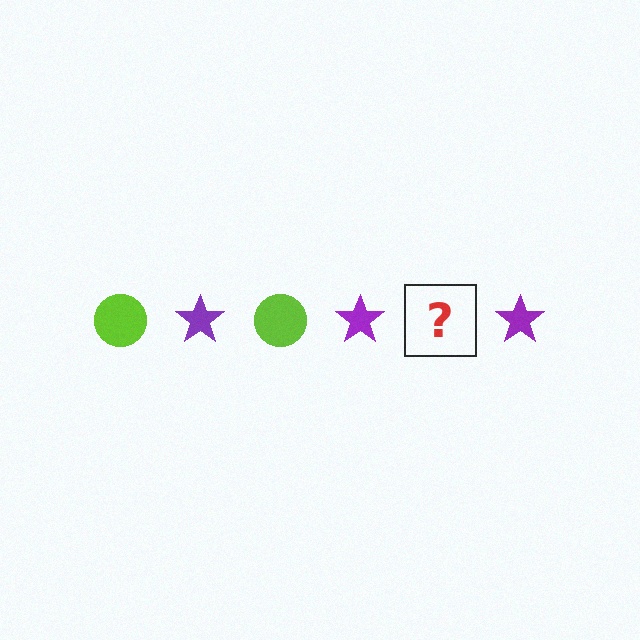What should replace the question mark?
The question mark should be replaced with a lime circle.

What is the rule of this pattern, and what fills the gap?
The rule is that the pattern alternates between lime circle and purple star. The gap should be filled with a lime circle.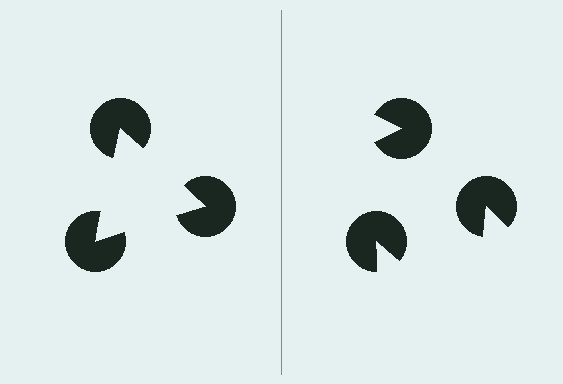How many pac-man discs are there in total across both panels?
6 — 3 on each side.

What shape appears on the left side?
An illusory triangle.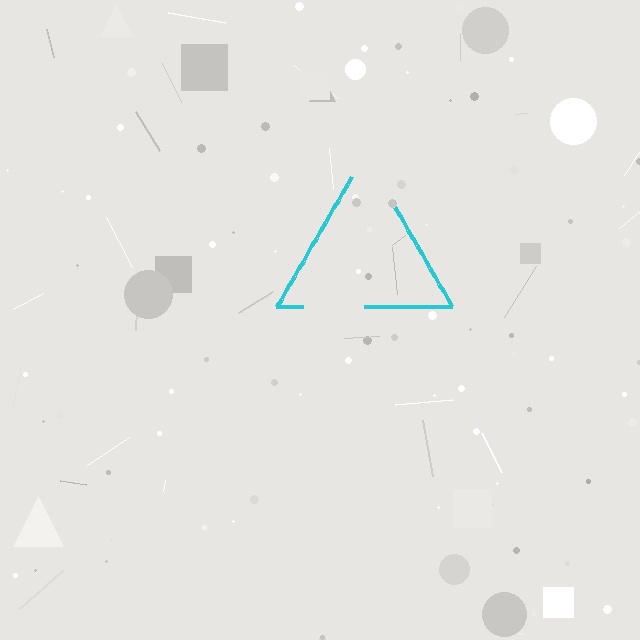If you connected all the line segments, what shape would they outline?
They would outline a triangle.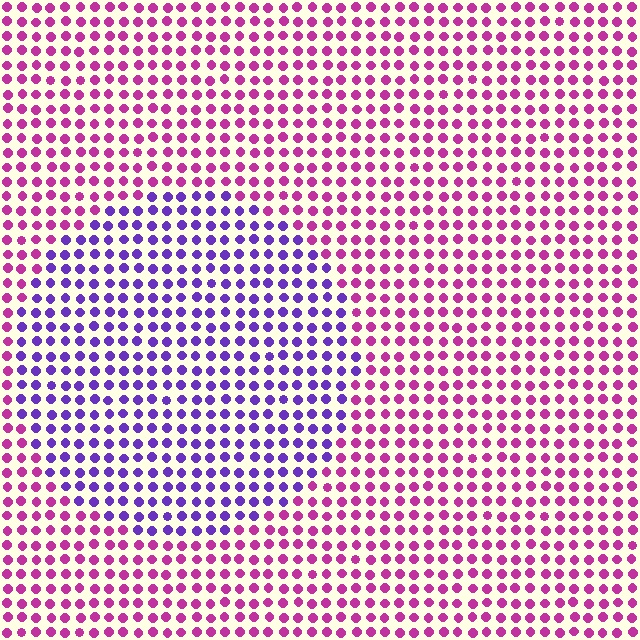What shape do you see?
I see a circle.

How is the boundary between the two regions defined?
The boundary is defined purely by a slight shift in hue (about 50 degrees). Spacing, size, and orientation are identical on both sides.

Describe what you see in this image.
The image is filled with small magenta elements in a uniform arrangement. A circle-shaped region is visible where the elements are tinted to a slightly different hue, forming a subtle color boundary.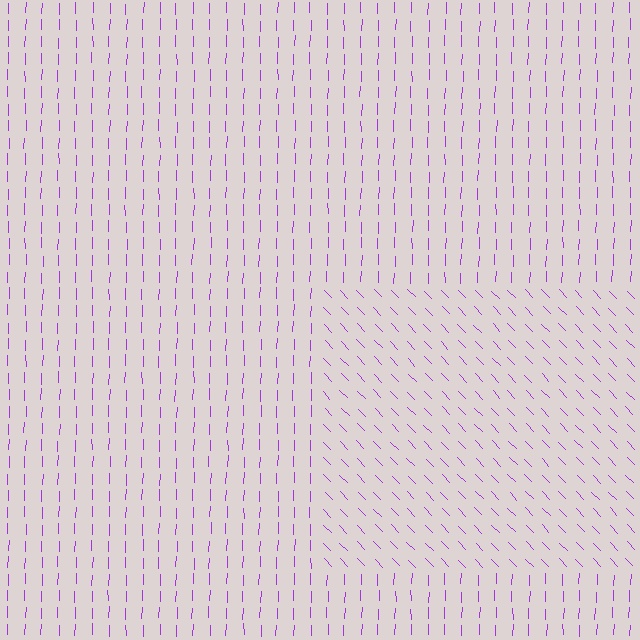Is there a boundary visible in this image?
Yes, there is a texture boundary formed by a change in line orientation.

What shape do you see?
I see a rectangle.